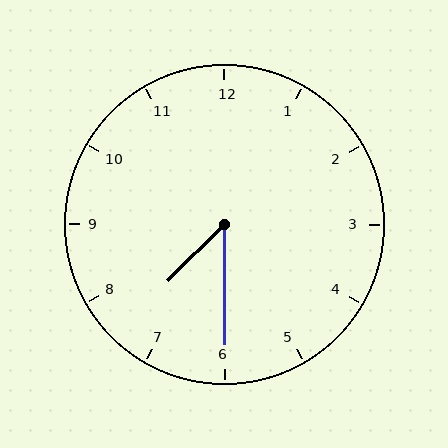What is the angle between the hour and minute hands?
Approximately 45 degrees.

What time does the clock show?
7:30.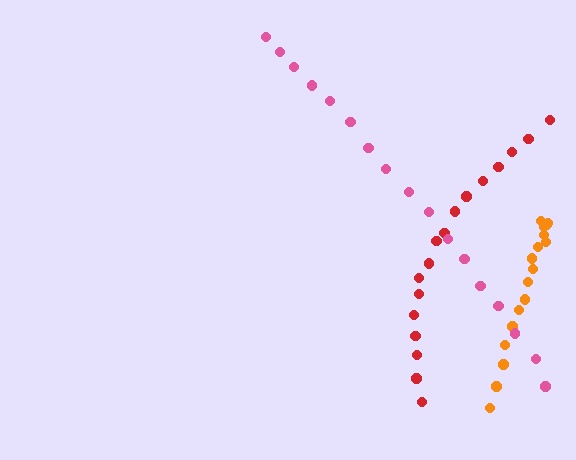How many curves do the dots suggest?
There are 3 distinct paths.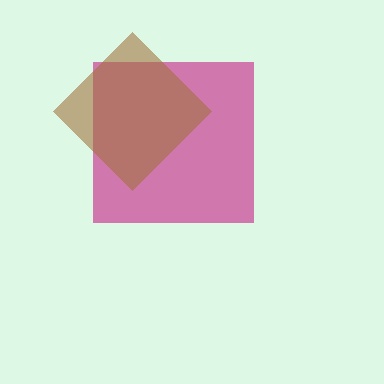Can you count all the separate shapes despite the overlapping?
Yes, there are 2 separate shapes.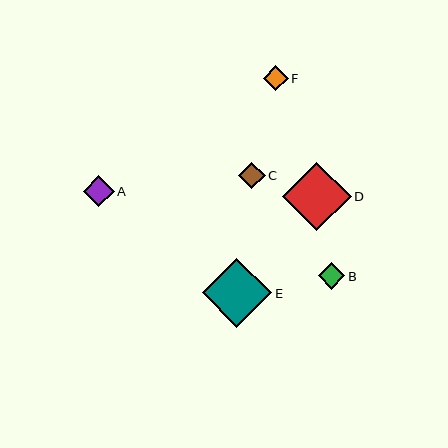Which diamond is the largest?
Diamond E is the largest with a size of approximately 69 pixels.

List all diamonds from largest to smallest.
From largest to smallest: E, D, A, C, B, F.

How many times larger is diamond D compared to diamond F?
Diamond D is approximately 2.8 times the size of diamond F.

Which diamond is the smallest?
Diamond F is the smallest with a size of approximately 25 pixels.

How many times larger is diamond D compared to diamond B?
Diamond D is approximately 2.6 times the size of diamond B.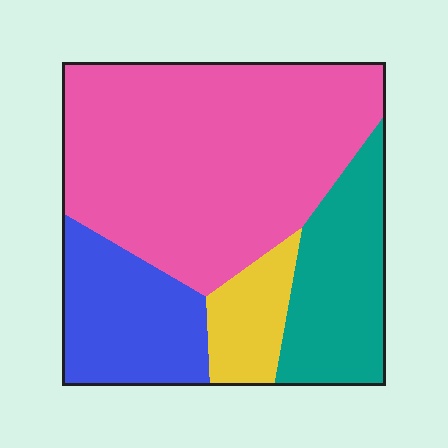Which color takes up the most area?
Pink, at roughly 55%.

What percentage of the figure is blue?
Blue takes up about one sixth (1/6) of the figure.